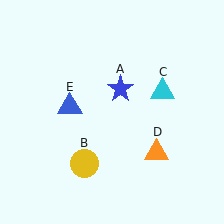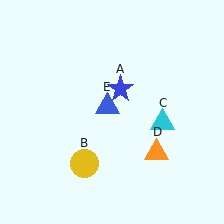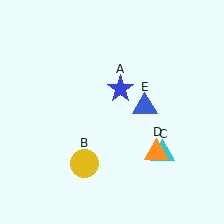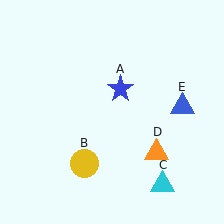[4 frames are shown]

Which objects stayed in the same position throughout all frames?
Blue star (object A) and yellow circle (object B) and orange triangle (object D) remained stationary.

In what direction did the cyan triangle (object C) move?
The cyan triangle (object C) moved down.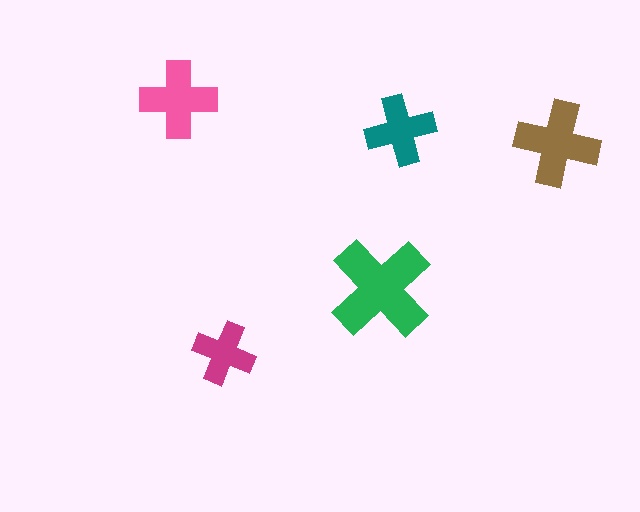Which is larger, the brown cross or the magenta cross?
The brown one.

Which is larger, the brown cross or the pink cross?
The brown one.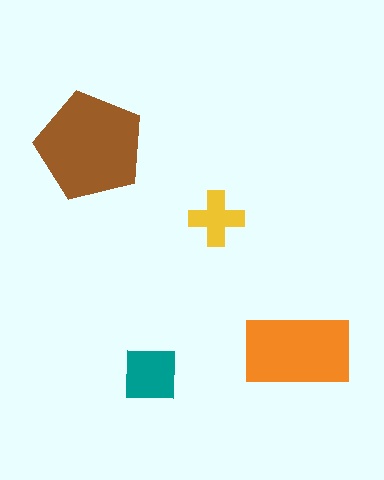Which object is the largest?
The brown pentagon.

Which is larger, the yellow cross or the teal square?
The teal square.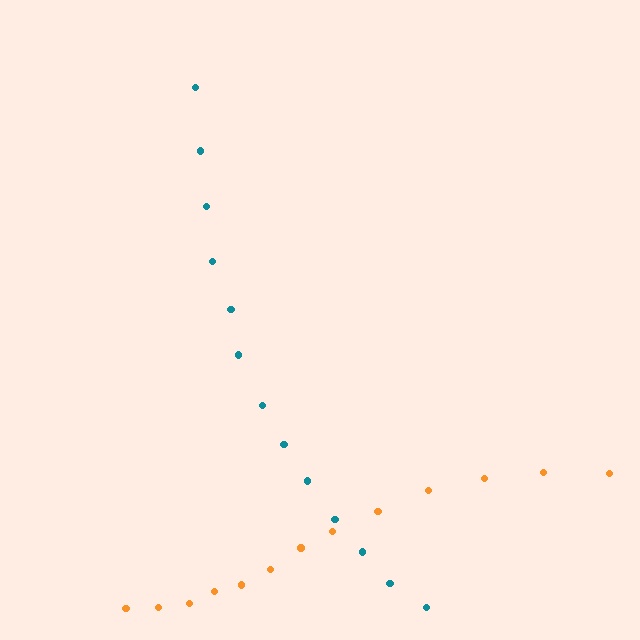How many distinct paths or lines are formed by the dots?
There are 2 distinct paths.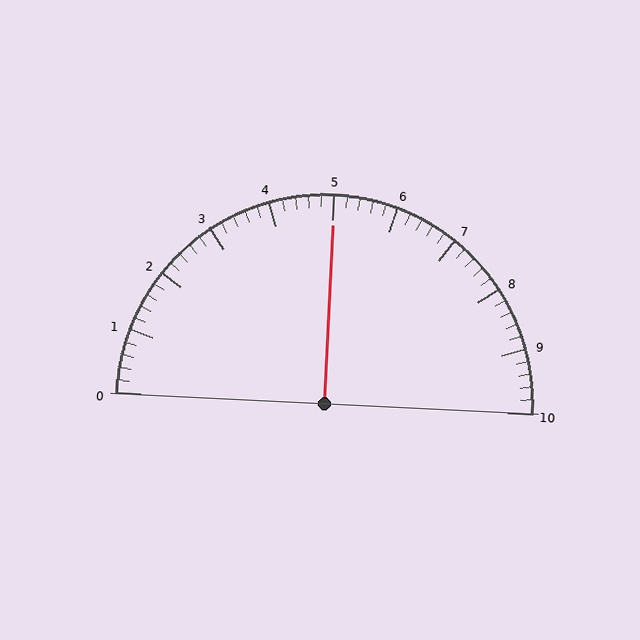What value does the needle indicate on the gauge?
The needle indicates approximately 5.0.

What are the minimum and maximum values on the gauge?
The gauge ranges from 0 to 10.